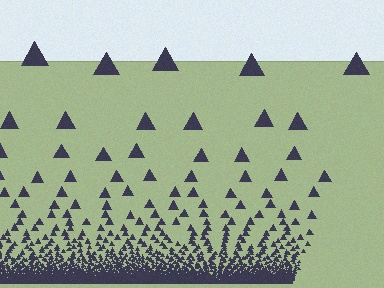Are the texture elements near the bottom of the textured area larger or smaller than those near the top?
Smaller. The gradient is inverted — elements near the bottom are smaller and denser.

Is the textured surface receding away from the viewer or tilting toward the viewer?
The surface appears to tilt toward the viewer. Texture elements get larger and sparser toward the top.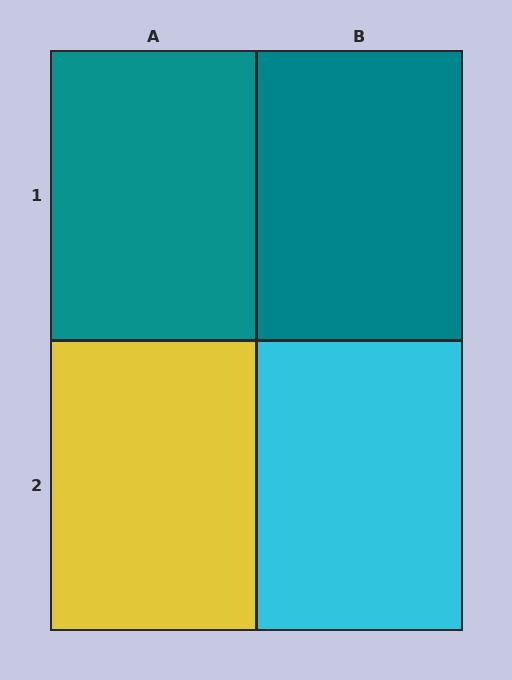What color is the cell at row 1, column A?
Teal.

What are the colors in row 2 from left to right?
Yellow, cyan.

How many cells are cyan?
1 cell is cyan.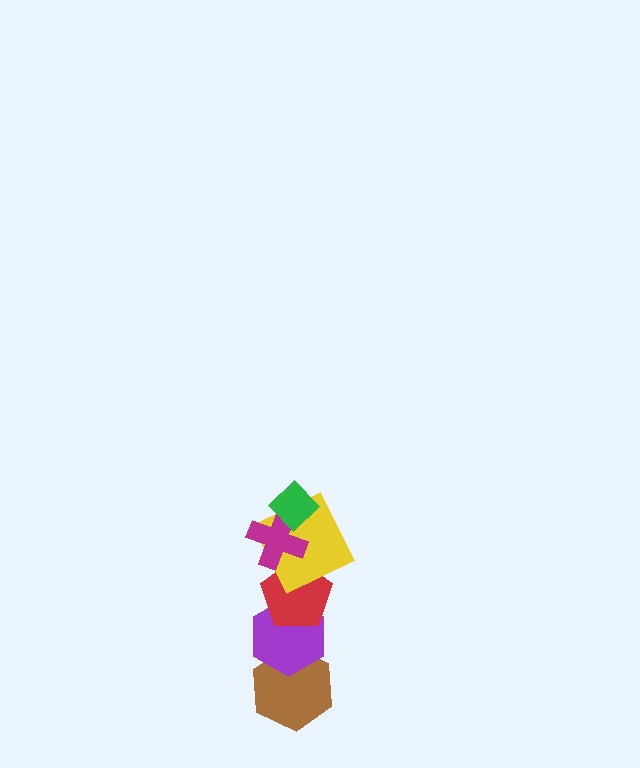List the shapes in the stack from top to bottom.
From top to bottom: the green diamond, the magenta cross, the yellow square, the red pentagon, the purple hexagon, the brown hexagon.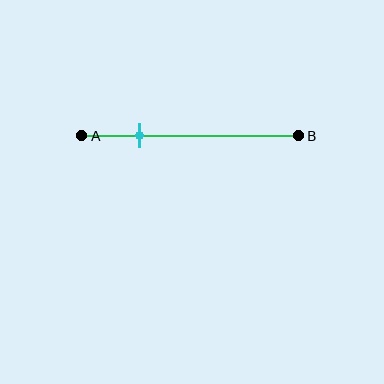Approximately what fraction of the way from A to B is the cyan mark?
The cyan mark is approximately 25% of the way from A to B.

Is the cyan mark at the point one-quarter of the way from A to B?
Yes, the mark is approximately at the one-quarter point.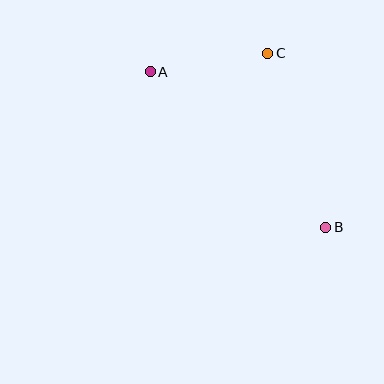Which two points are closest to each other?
Points A and C are closest to each other.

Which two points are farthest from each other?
Points A and B are farthest from each other.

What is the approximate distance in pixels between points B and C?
The distance between B and C is approximately 184 pixels.